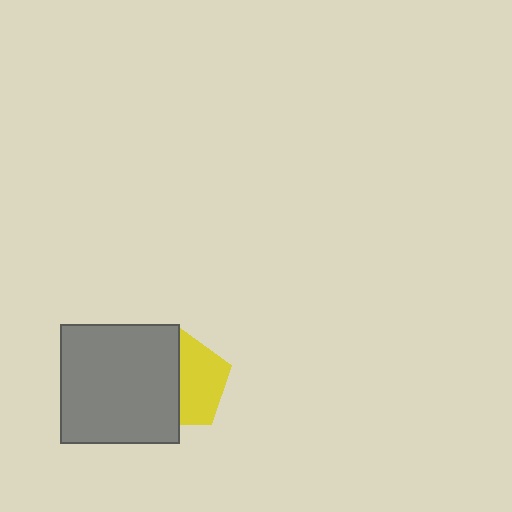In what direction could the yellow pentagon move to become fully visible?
The yellow pentagon could move right. That would shift it out from behind the gray square entirely.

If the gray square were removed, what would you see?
You would see the complete yellow pentagon.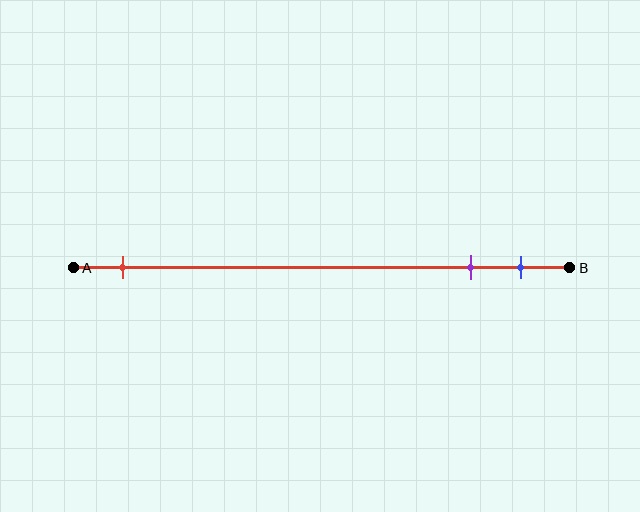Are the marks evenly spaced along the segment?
No, the marks are not evenly spaced.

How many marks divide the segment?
There are 3 marks dividing the segment.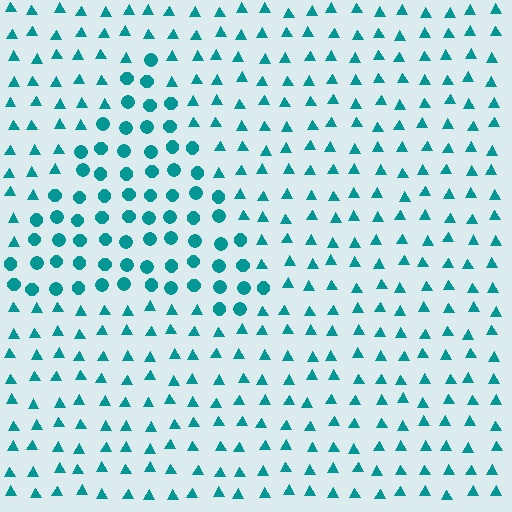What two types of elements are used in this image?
The image uses circles inside the triangle region and triangles outside it.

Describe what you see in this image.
The image is filled with small teal elements arranged in a uniform grid. A triangle-shaped region contains circles, while the surrounding area contains triangles. The boundary is defined purely by the change in element shape.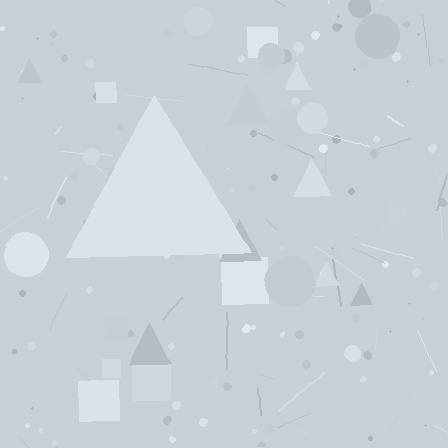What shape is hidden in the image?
A triangle is hidden in the image.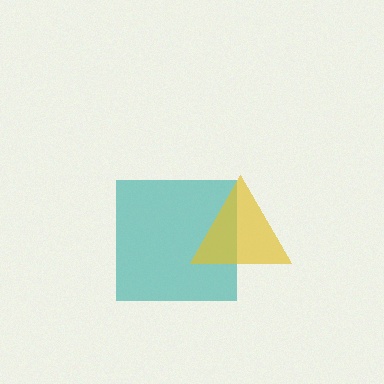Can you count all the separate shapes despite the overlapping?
Yes, there are 2 separate shapes.